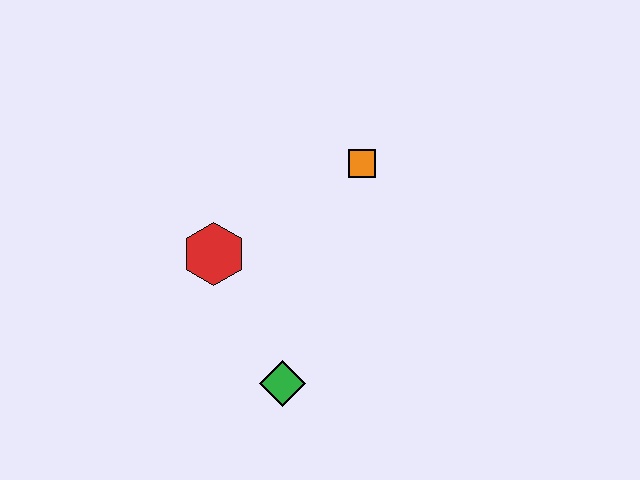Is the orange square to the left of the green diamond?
No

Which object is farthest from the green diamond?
The orange square is farthest from the green diamond.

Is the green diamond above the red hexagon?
No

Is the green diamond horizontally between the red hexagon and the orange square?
Yes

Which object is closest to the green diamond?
The red hexagon is closest to the green diamond.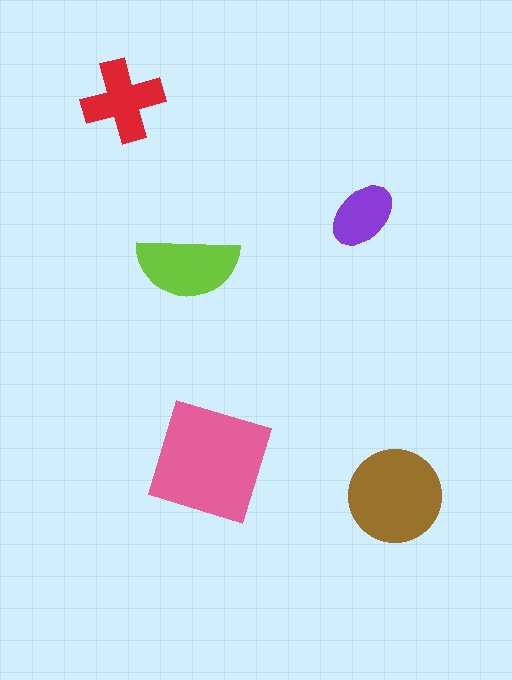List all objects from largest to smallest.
The pink square, the brown circle, the lime semicircle, the red cross, the purple ellipse.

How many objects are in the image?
There are 5 objects in the image.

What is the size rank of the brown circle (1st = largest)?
2nd.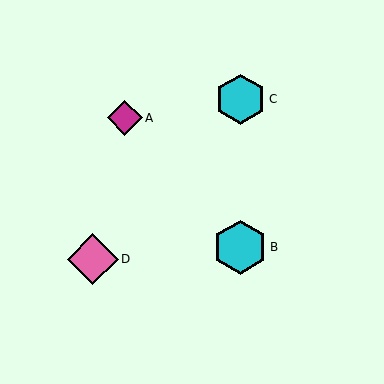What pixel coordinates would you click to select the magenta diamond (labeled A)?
Click at (125, 118) to select the magenta diamond A.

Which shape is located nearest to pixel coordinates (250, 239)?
The cyan hexagon (labeled B) at (240, 247) is nearest to that location.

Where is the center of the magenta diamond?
The center of the magenta diamond is at (125, 118).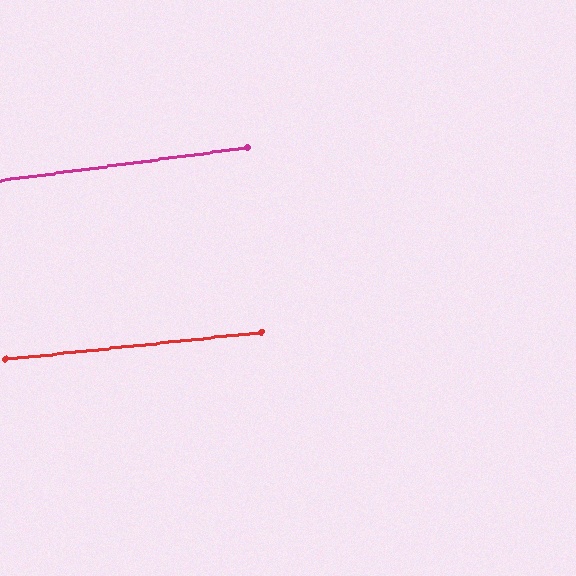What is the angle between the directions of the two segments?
Approximately 2 degrees.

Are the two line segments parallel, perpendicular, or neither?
Parallel — their directions differ by only 1.8°.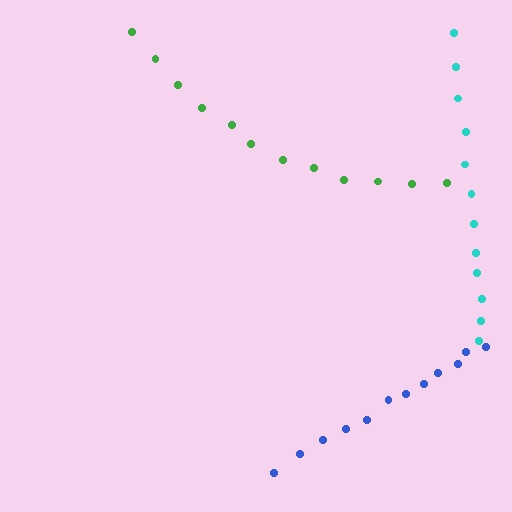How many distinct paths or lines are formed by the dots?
There are 3 distinct paths.